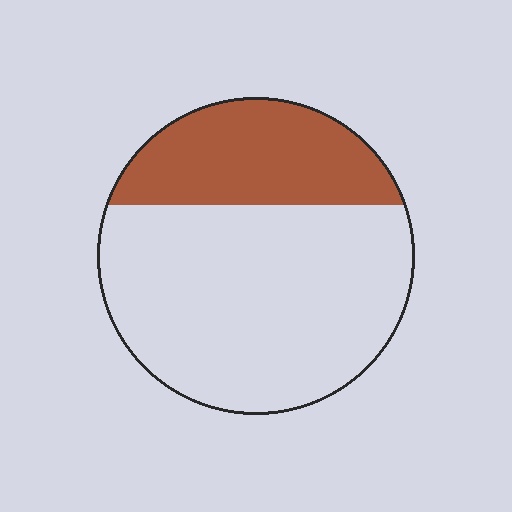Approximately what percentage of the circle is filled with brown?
Approximately 30%.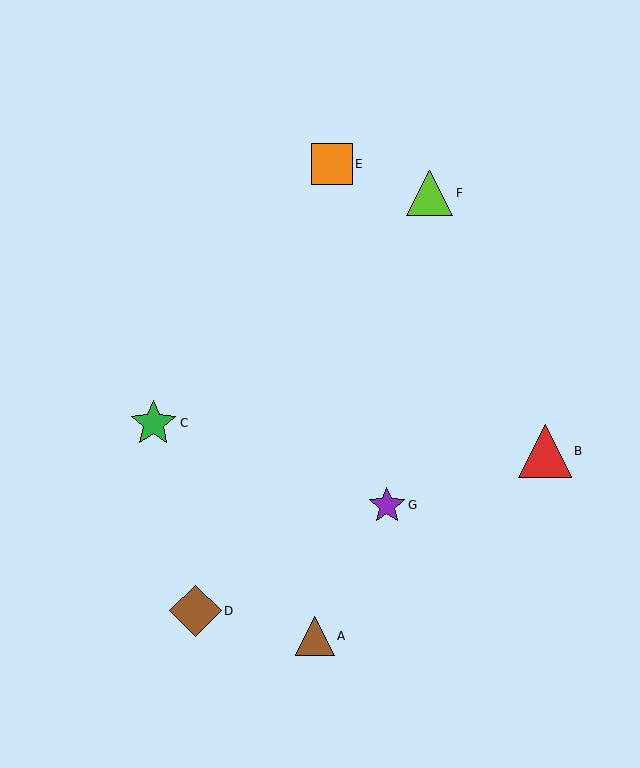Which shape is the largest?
The red triangle (labeled B) is the largest.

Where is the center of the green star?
The center of the green star is at (153, 423).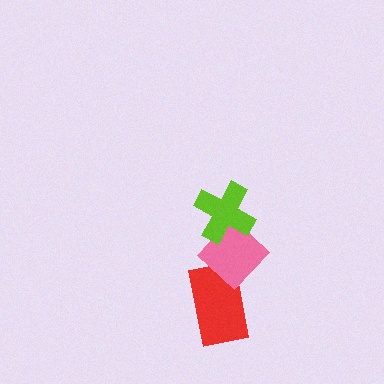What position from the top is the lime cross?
The lime cross is 1st from the top.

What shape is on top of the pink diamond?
The lime cross is on top of the pink diamond.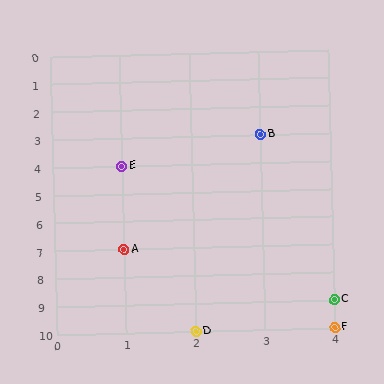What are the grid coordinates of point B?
Point B is at grid coordinates (3, 3).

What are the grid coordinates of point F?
Point F is at grid coordinates (4, 10).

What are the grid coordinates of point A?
Point A is at grid coordinates (1, 7).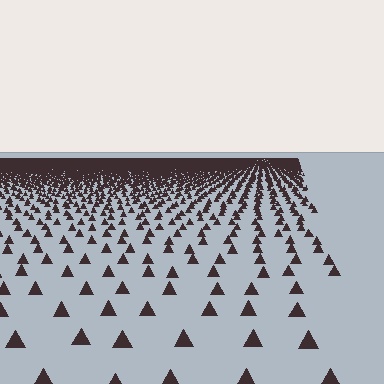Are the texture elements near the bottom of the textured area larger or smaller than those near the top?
Larger. Near the bottom, elements are closer to the viewer and appear at a bigger on-screen size.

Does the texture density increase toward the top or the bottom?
Density increases toward the top.